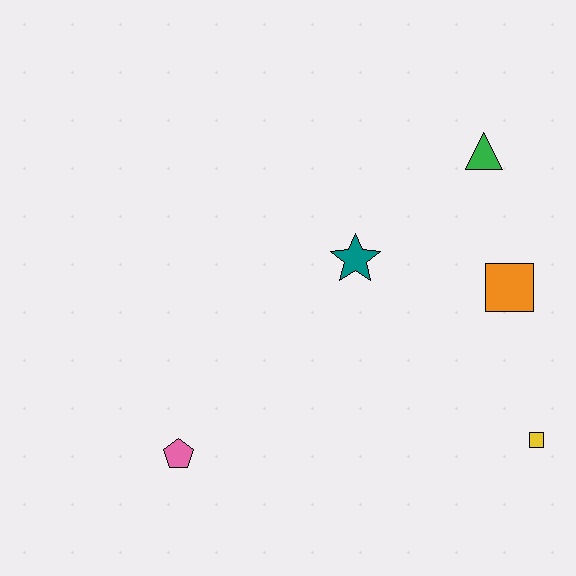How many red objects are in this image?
There are no red objects.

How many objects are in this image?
There are 5 objects.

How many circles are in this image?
There are no circles.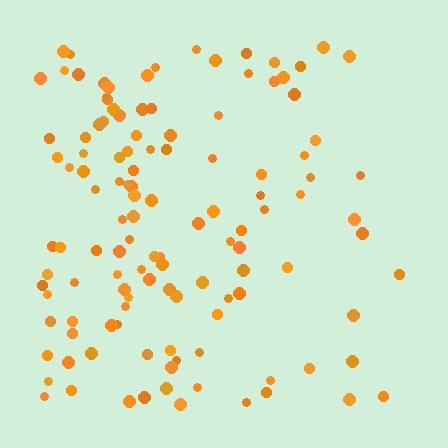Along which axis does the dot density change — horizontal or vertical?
Horizontal.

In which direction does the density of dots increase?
From right to left, with the left side densest.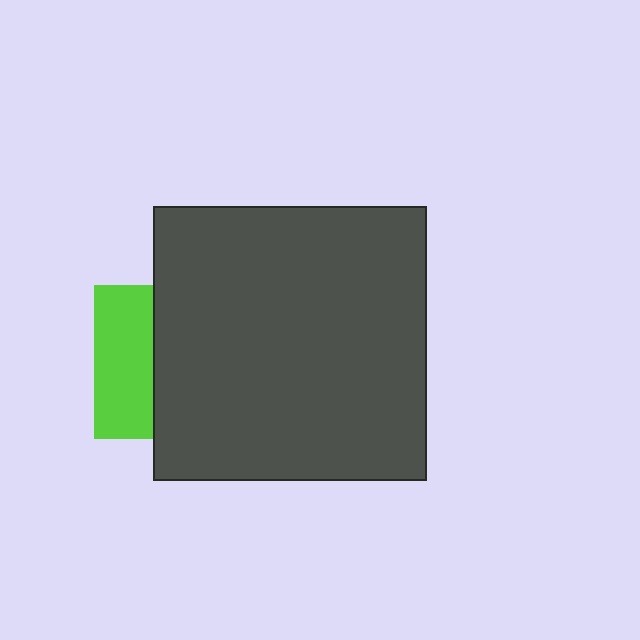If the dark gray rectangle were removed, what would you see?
You would see the complete lime square.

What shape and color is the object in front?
The object in front is a dark gray rectangle.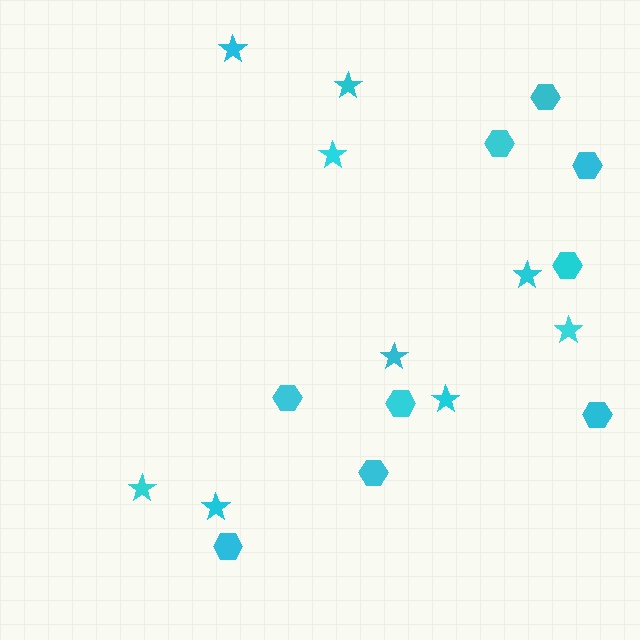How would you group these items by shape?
There are 2 groups: one group of hexagons (9) and one group of stars (9).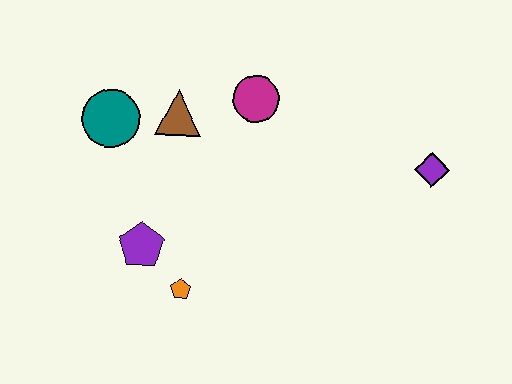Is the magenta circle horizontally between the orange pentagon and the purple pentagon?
No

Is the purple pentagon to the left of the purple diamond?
Yes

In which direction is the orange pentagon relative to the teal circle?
The orange pentagon is below the teal circle.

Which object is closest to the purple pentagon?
The orange pentagon is closest to the purple pentagon.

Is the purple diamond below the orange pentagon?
No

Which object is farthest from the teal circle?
The purple diamond is farthest from the teal circle.